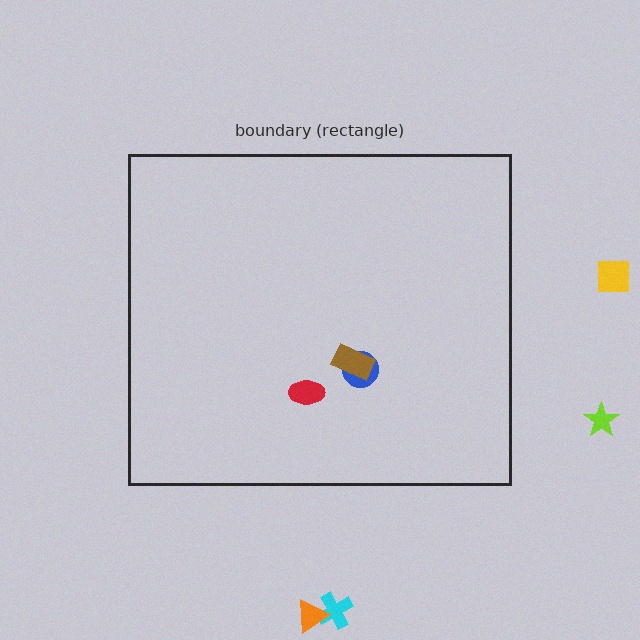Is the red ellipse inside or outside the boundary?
Inside.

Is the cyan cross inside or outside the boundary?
Outside.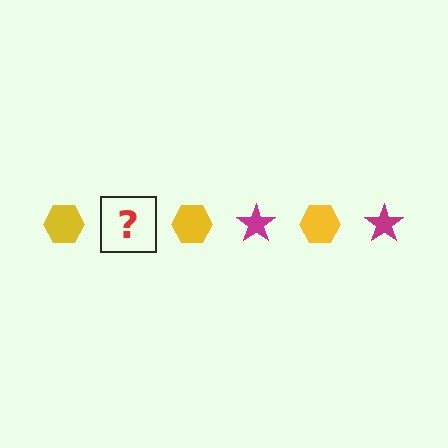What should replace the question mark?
The question mark should be replaced with a magenta star.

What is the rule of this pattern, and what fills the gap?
The rule is that the pattern alternates between yellow hexagon and magenta star. The gap should be filled with a magenta star.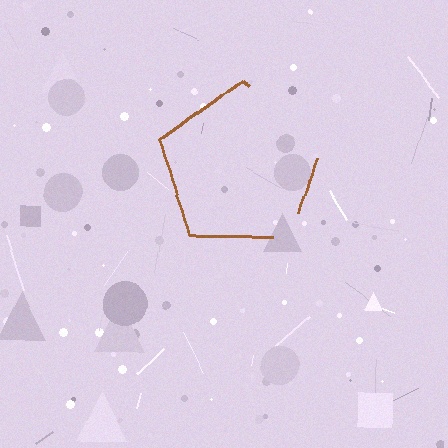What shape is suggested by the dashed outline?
The dashed outline suggests a pentagon.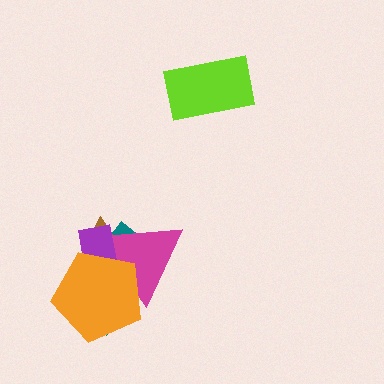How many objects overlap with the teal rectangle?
4 objects overlap with the teal rectangle.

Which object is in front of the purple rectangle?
The orange pentagon is in front of the purple rectangle.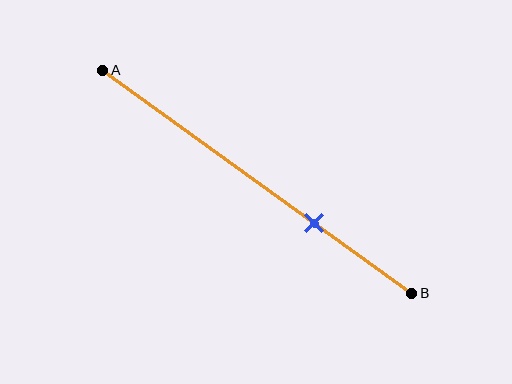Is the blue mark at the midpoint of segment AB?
No, the mark is at about 70% from A, not at the 50% midpoint.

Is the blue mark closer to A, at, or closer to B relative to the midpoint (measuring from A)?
The blue mark is closer to point B than the midpoint of segment AB.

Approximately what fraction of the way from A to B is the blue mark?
The blue mark is approximately 70% of the way from A to B.